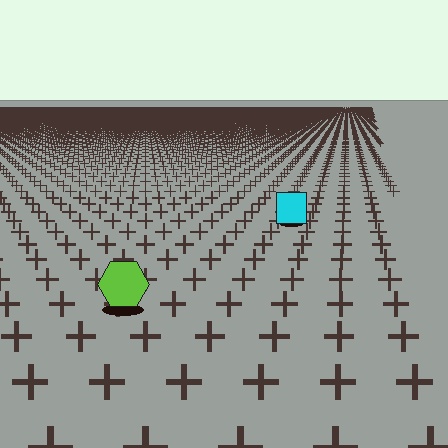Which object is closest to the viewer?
The lime hexagon is closest. The texture marks near it are larger and more spread out.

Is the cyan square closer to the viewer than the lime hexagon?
No. The lime hexagon is closer — you can tell from the texture gradient: the ground texture is coarser near it.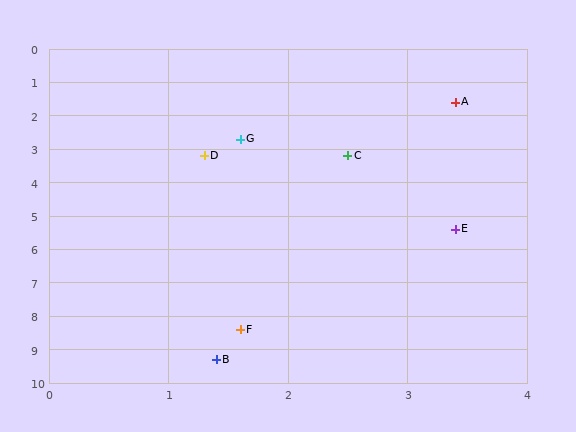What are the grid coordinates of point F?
Point F is at approximately (1.6, 8.4).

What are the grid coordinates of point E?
Point E is at approximately (3.4, 5.4).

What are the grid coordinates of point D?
Point D is at approximately (1.3, 3.2).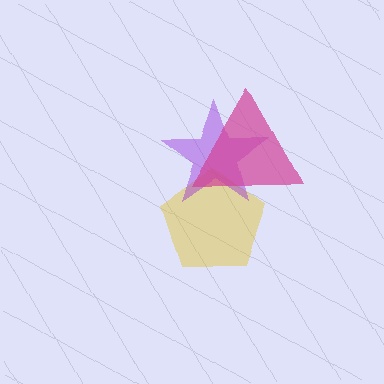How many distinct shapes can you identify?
There are 3 distinct shapes: a yellow pentagon, a purple star, a magenta triangle.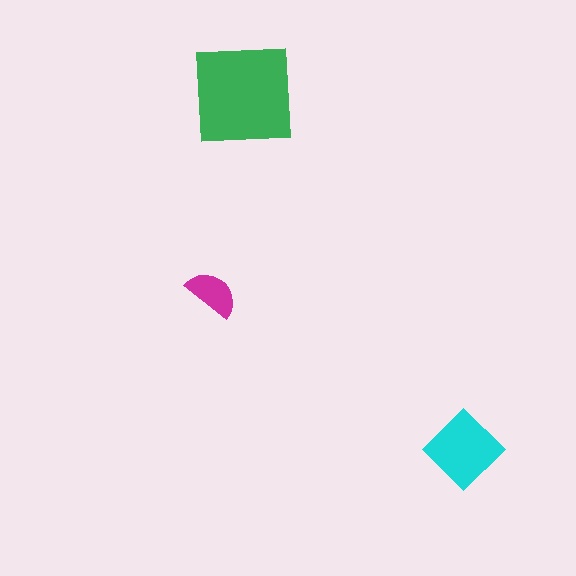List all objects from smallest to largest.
The magenta semicircle, the cyan diamond, the green square.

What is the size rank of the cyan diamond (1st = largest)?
2nd.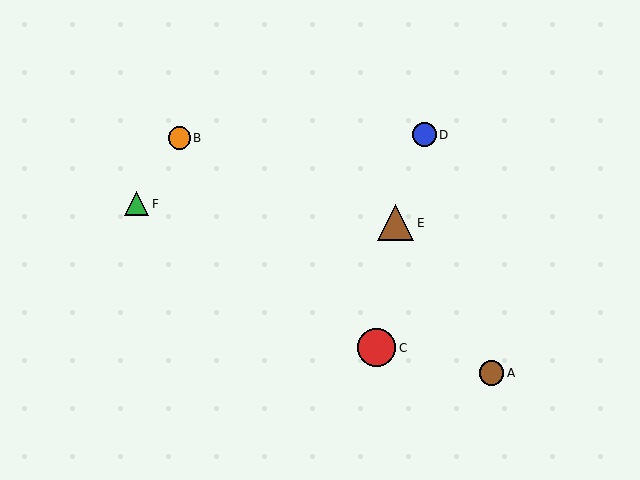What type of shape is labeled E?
Shape E is a brown triangle.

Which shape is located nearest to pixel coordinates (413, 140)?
The blue circle (labeled D) at (424, 135) is nearest to that location.